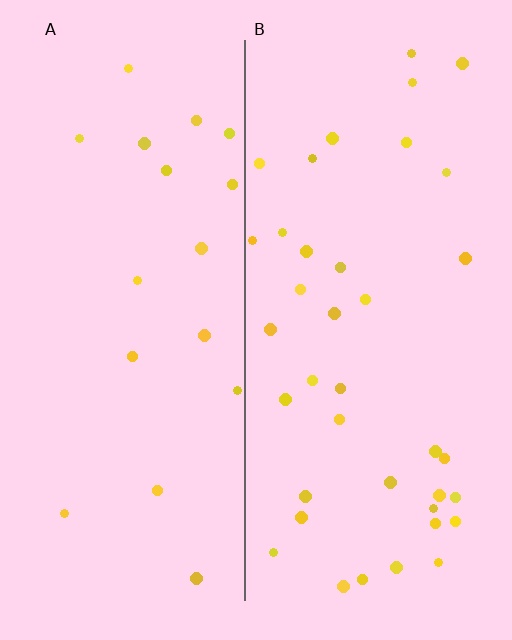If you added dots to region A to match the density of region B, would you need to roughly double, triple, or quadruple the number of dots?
Approximately double.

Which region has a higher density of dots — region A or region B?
B (the right).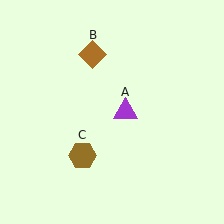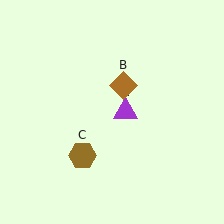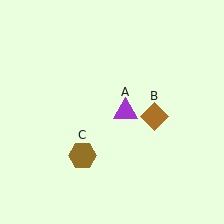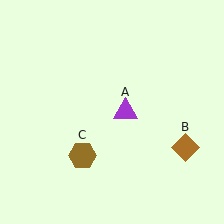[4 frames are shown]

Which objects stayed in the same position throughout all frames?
Purple triangle (object A) and brown hexagon (object C) remained stationary.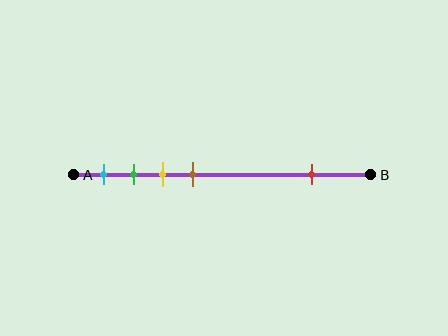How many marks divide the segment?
There are 5 marks dividing the segment.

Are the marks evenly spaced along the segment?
No, the marks are not evenly spaced.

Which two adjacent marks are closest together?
The green and yellow marks are the closest adjacent pair.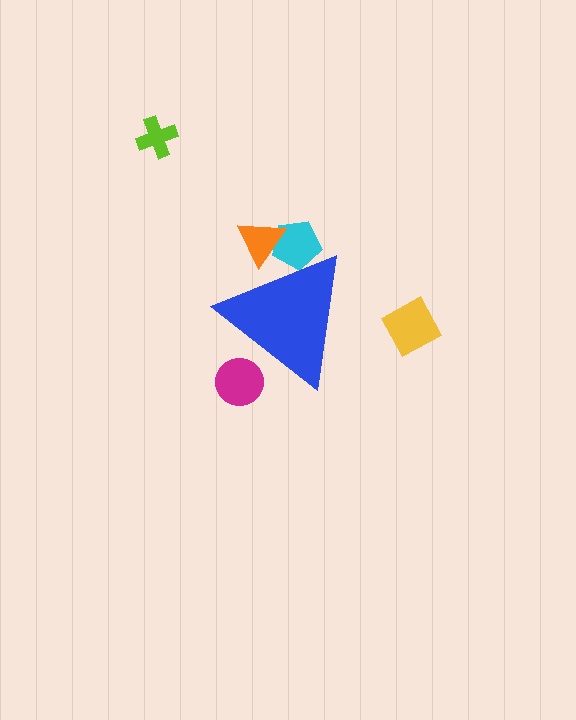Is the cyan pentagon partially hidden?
Yes, the cyan pentagon is partially hidden behind the blue triangle.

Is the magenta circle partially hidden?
Yes, the magenta circle is partially hidden behind the blue triangle.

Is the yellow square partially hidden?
No, the yellow square is fully visible.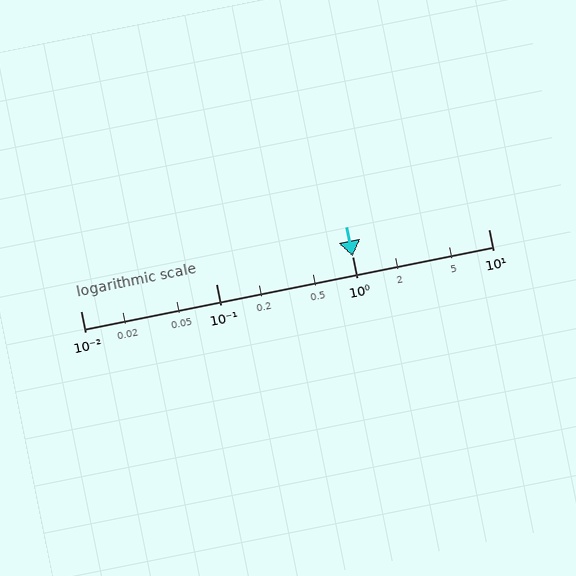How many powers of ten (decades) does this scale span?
The scale spans 3 decades, from 0.01 to 10.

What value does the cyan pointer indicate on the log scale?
The pointer indicates approximately 1.